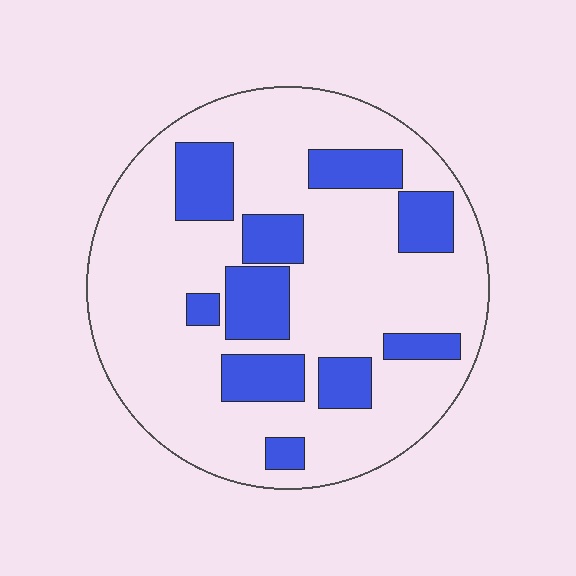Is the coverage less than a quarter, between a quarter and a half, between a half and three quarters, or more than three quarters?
Less than a quarter.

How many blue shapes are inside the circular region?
10.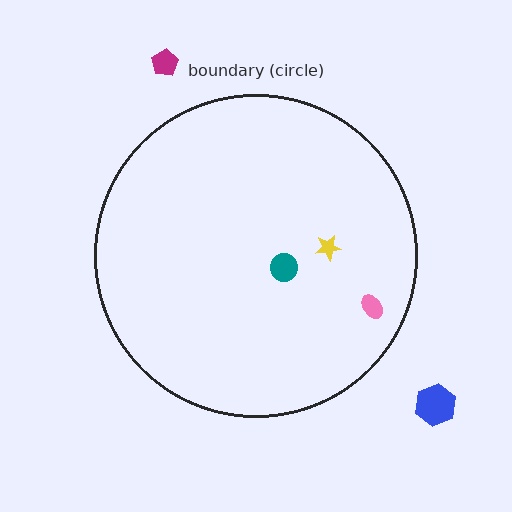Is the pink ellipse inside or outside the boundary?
Inside.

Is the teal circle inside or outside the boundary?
Inside.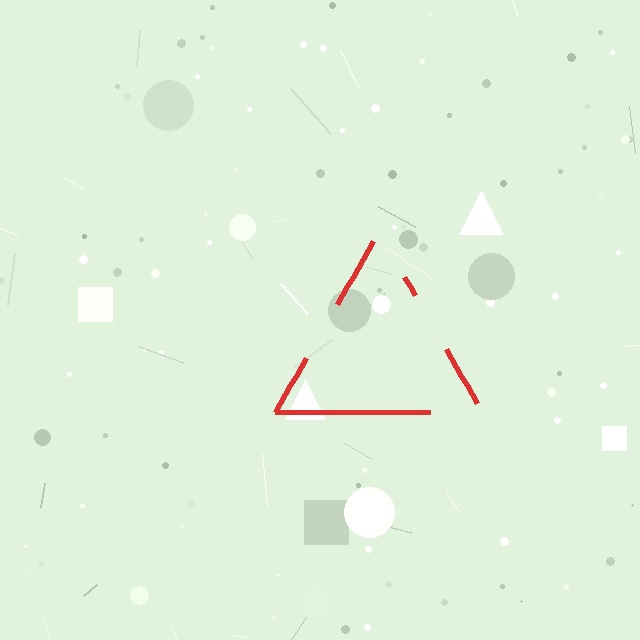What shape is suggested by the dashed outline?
The dashed outline suggests a triangle.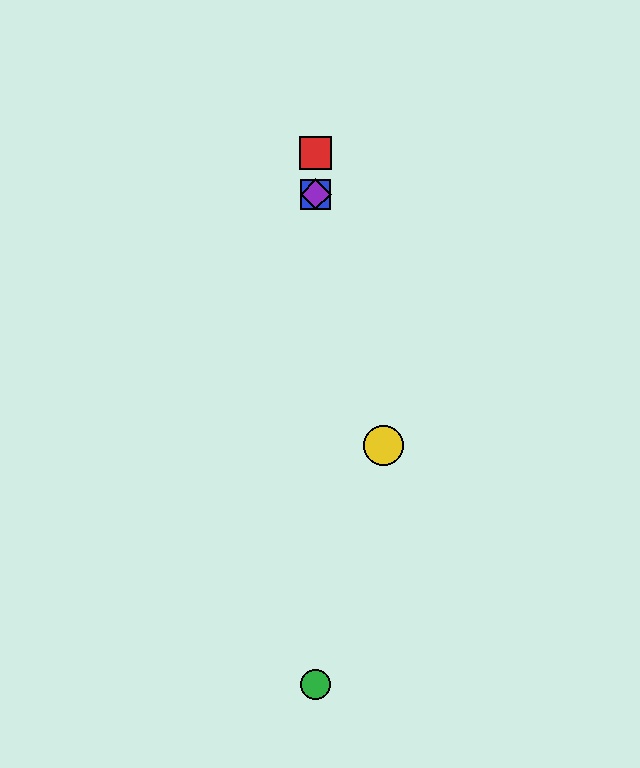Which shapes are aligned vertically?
The red square, the blue square, the green circle, the purple diamond are aligned vertically.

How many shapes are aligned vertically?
4 shapes (the red square, the blue square, the green circle, the purple diamond) are aligned vertically.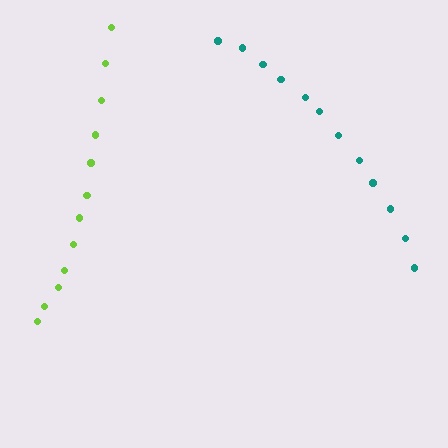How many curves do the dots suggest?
There are 2 distinct paths.